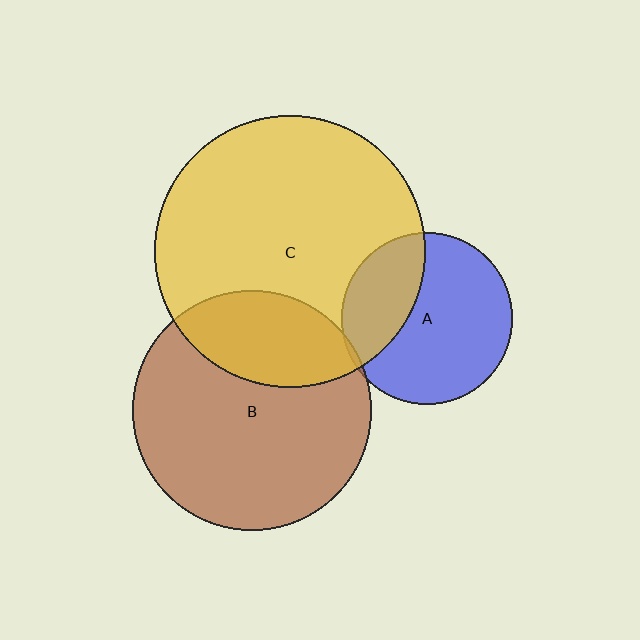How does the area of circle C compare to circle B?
Approximately 1.3 times.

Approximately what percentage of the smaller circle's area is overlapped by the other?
Approximately 5%.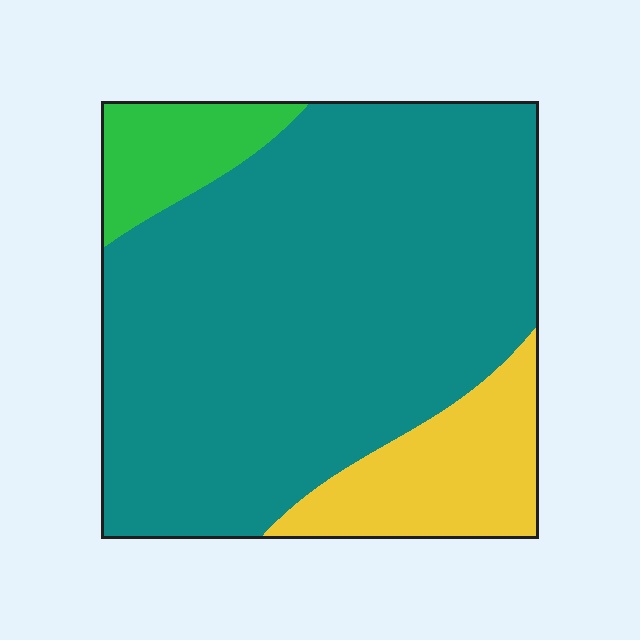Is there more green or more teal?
Teal.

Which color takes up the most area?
Teal, at roughly 75%.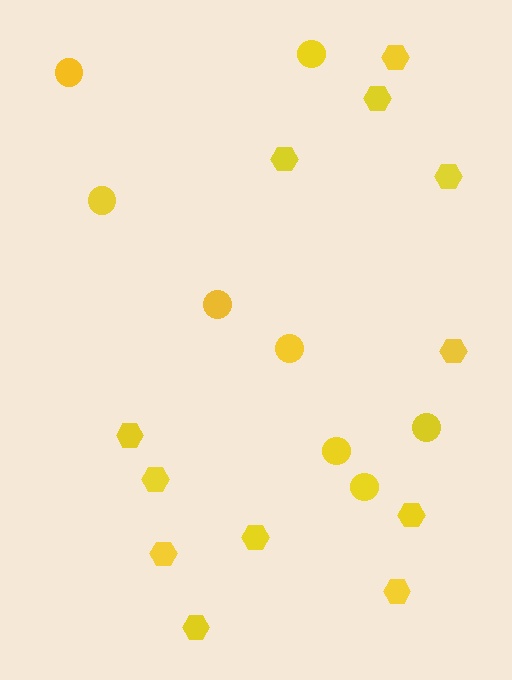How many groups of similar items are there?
There are 2 groups: one group of circles (8) and one group of hexagons (12).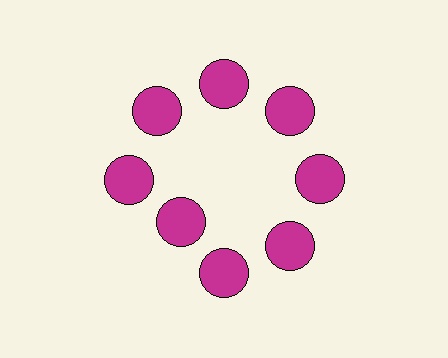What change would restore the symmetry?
The symmetry would be restored by moving it outward, back onto the ring so that all 8 circles sit at equal angles and equal distance from the center.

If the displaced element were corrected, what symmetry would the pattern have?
It would have 8-fold rotational symmetry — the pattern would map onto itself every 45 degrees.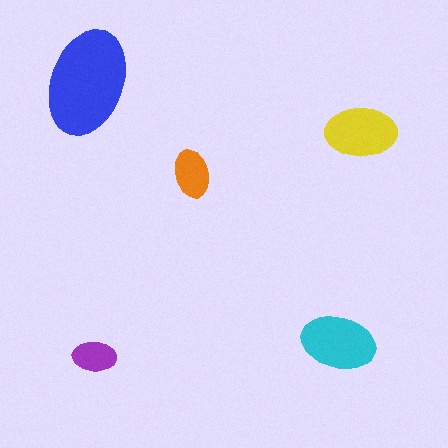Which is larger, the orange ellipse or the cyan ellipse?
The cyan one.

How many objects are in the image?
There are 5 objects in the image.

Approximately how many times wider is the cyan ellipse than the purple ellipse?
About 1.5 times wider.